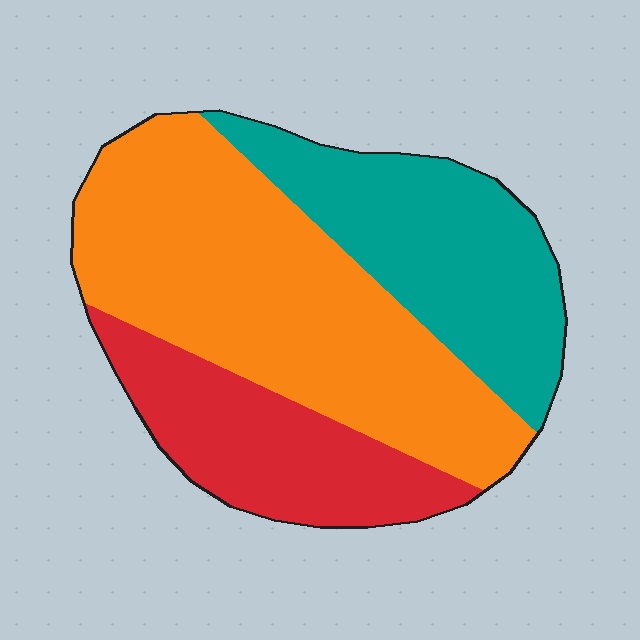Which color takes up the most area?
Orange, at roughly 50%.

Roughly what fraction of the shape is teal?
Teal takes up between a sixth and a third of the shape.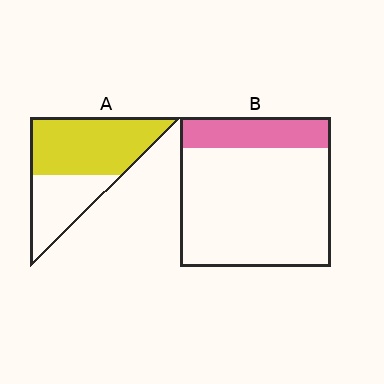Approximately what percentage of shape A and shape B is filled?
A is approximately 60% and B is approximately 20%.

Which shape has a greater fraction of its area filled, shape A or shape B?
Shape A.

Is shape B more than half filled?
No.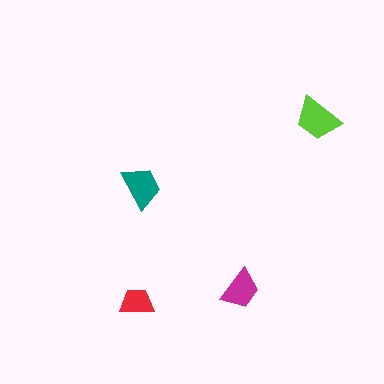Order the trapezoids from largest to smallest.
the lime one, the teal one, the magenta one, the red one.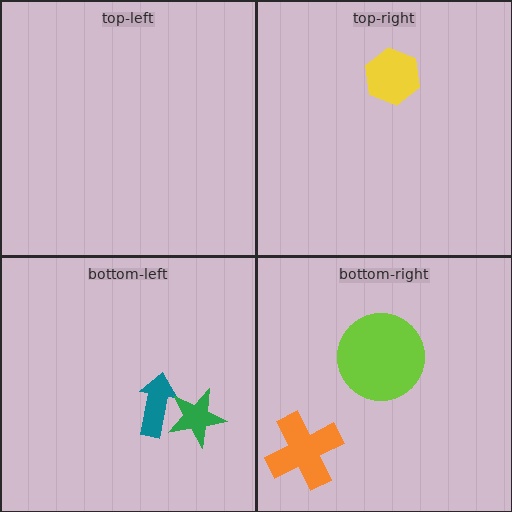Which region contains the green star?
The bottom-left region.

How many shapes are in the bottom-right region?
2.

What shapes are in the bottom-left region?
The teal arrow, the green star.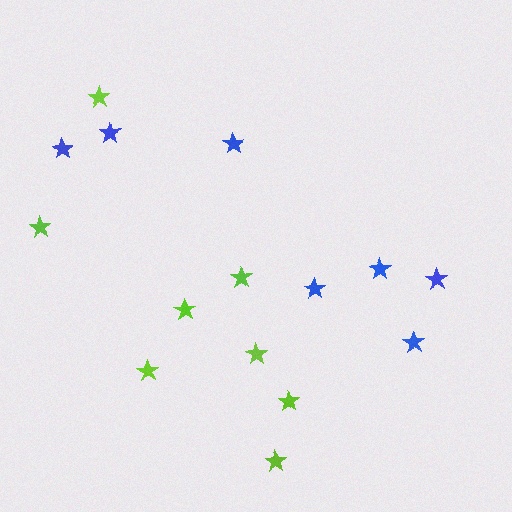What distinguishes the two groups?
There are 2 groups: one group of blue stars (7) and one group of lime stars (8).